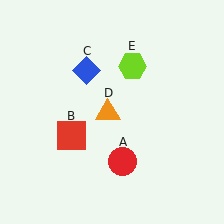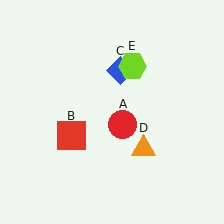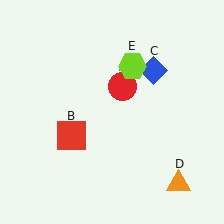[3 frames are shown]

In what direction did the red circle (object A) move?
The red circle (object A) moved up.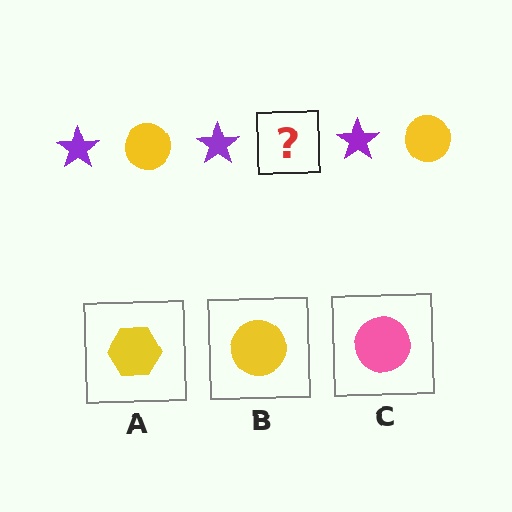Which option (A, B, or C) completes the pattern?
B.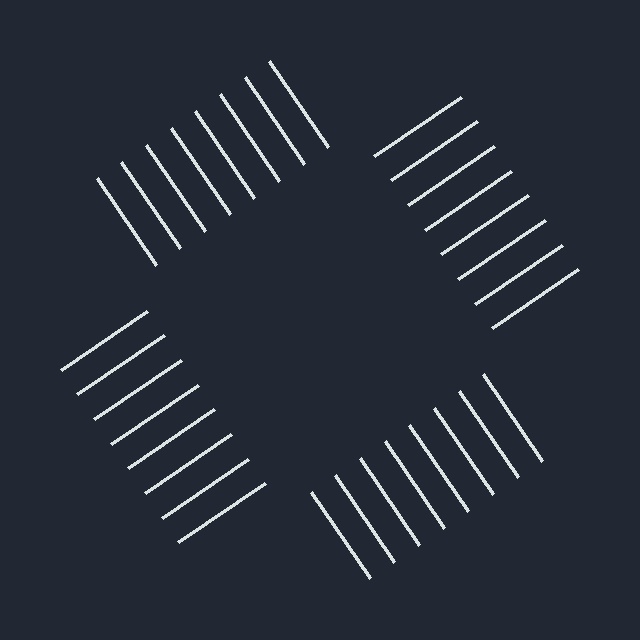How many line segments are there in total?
32 — 8 along each of the 4 edges.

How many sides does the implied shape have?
4 sides — the line-ends trace a square.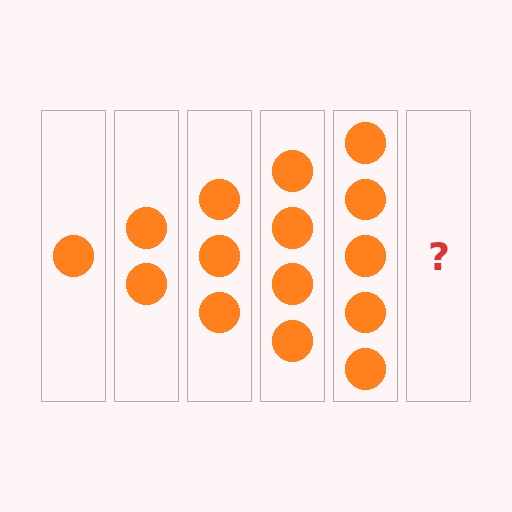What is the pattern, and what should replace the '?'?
The pattern is that each step adds one more circle. The '?' should be 6 circles.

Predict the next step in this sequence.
The next step is 6 circles.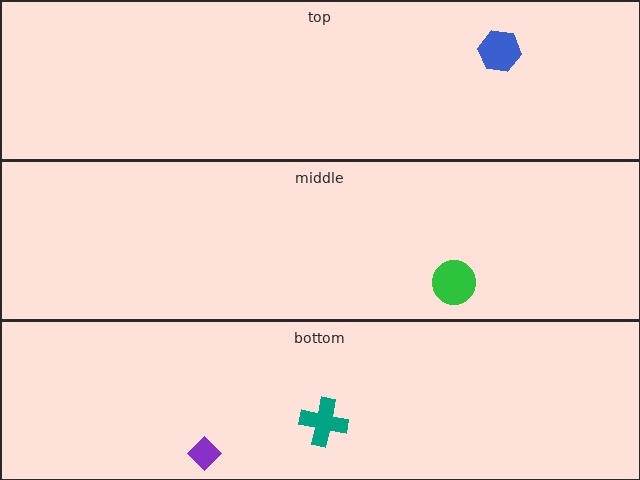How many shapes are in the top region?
1.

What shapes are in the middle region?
The green circle.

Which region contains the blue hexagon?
The top region.